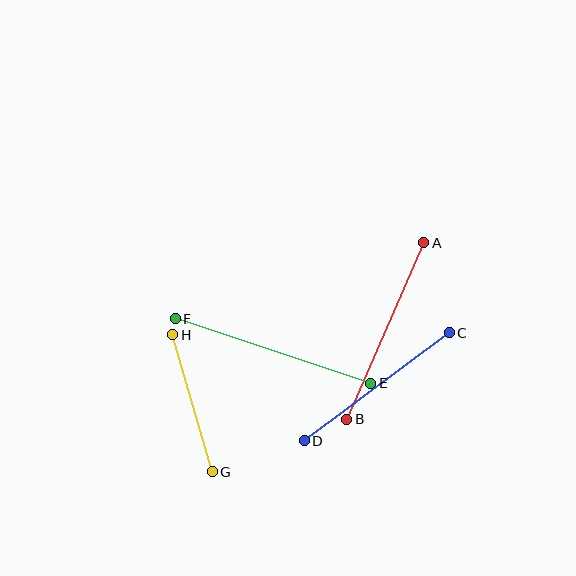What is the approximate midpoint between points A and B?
The midpoint is at approximately (385, 331) pixels.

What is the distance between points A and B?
The distance is approximately 193 pixels.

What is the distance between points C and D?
The distance is approximately 181 pixels.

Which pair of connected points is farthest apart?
Points E and F are farthest apart.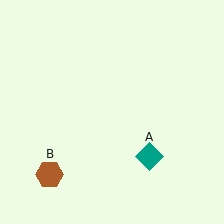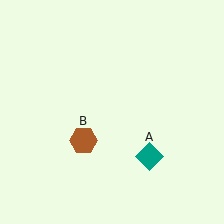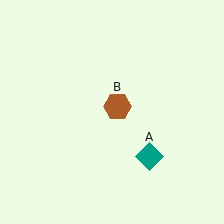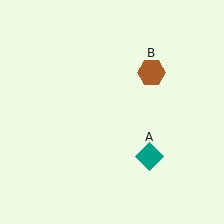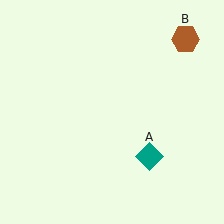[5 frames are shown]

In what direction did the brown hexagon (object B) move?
The brown hexagon (object B) moved up and to the right.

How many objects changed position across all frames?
1 object changed position: brown hexagon (object B).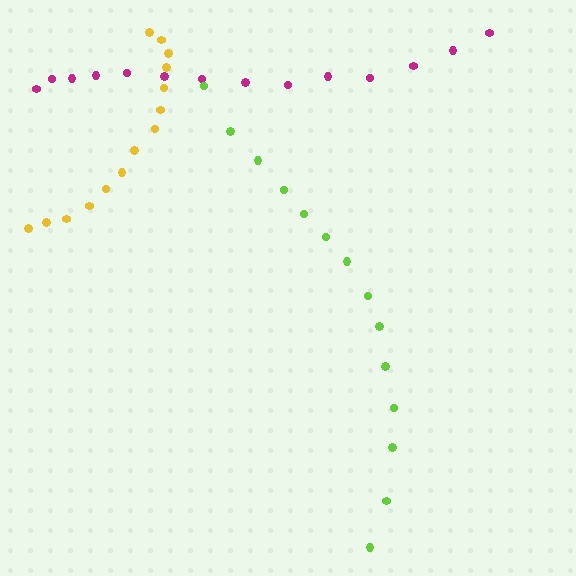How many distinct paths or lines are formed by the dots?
There are 3 distinct paths.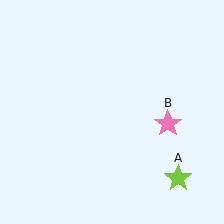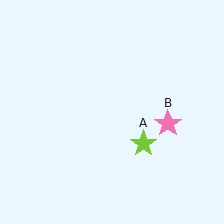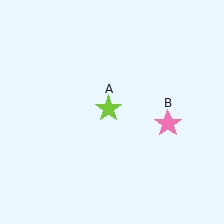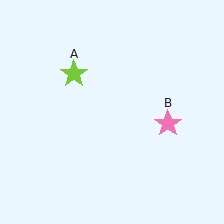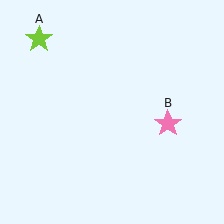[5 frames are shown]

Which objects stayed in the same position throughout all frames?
Pink star (object B) remained stationary.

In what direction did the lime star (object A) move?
The lime star (object A) moved up and to the left.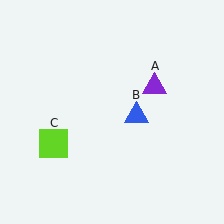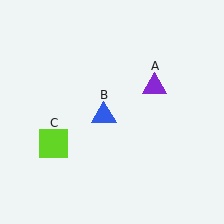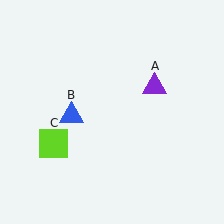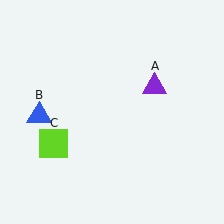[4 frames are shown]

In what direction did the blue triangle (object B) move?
The blue triangle (object B) moved left.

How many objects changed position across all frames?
1 object changed position: blue triangle (object B).